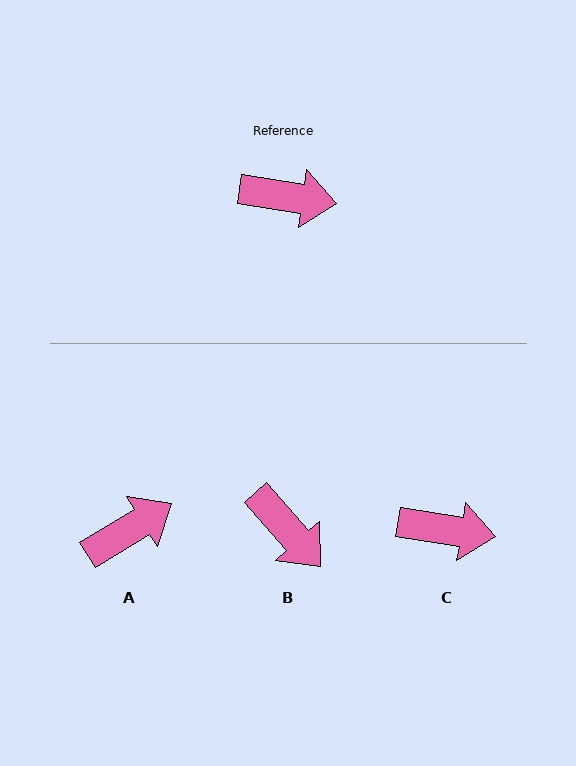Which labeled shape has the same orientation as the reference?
C.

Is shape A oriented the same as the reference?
No, it is off by about 40 degrees.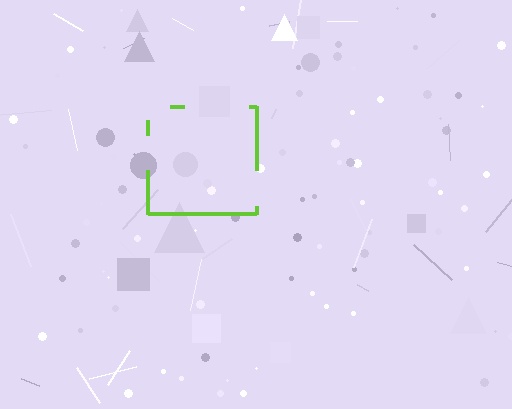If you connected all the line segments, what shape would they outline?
They would outline a square.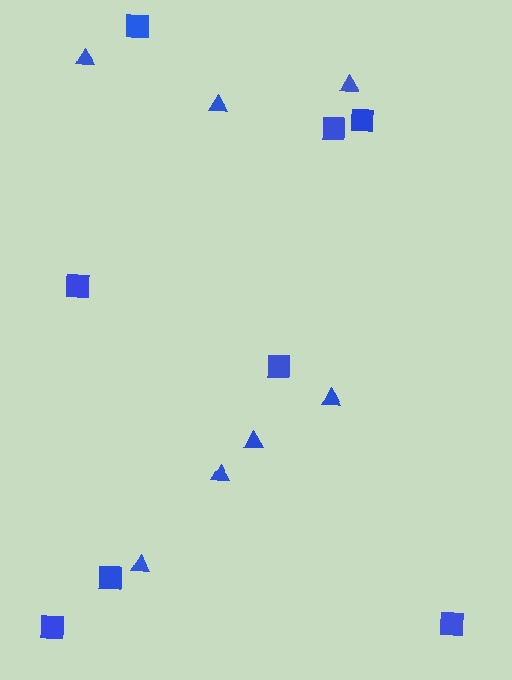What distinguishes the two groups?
There are 2 groups: one group of triangles (7) and one group of squares (8).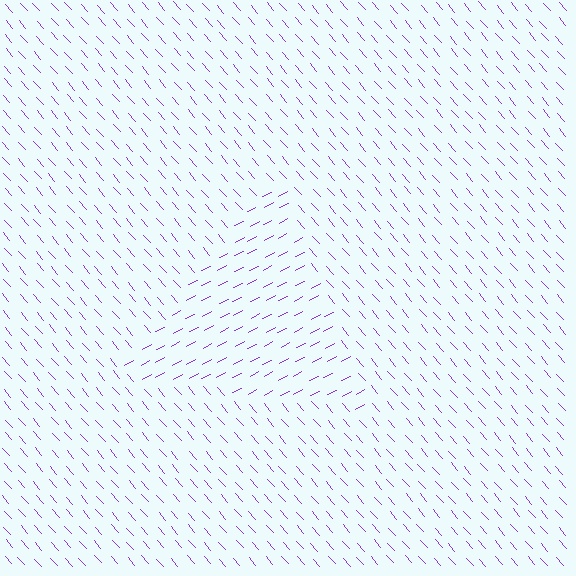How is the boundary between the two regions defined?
The boundary is defined purely by a change in line orientation (approximately 76 degrees difference). All lines are the same color and thickness.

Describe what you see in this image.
The image is filled with small purple line segments. A triangle region in the image has lines oriented differently from the surrounding lines, creating a visible texture boundary.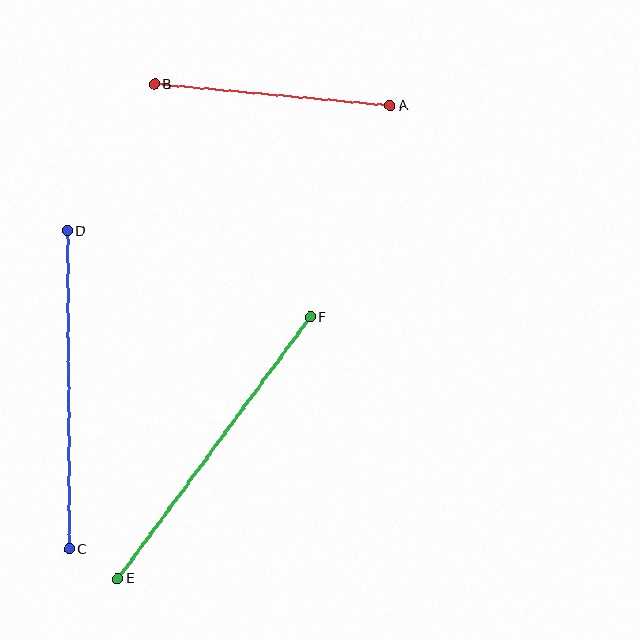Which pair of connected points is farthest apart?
Points E and F are farthest apart.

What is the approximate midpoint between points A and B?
The midpoint is at approximately (272, 95) pixels.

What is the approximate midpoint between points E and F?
The midpoint is at approximately (214, 448) pixels.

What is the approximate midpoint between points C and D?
The midpoint is at approximately (69, 390) pixels.